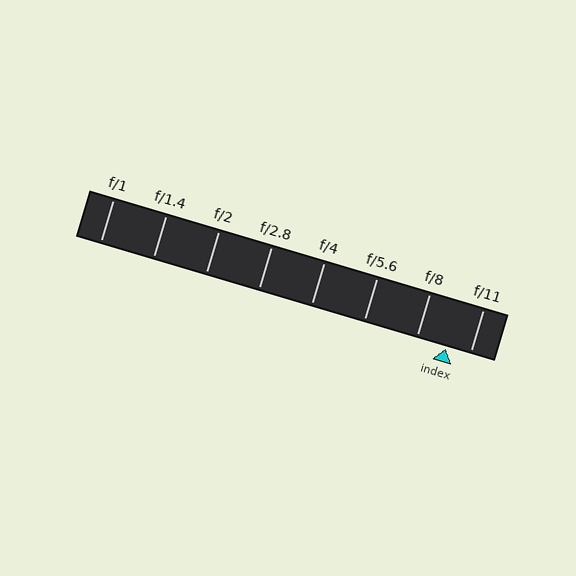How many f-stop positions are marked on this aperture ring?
There are 8 f-stop positions marked.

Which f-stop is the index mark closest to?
The index mark is closest to f/11.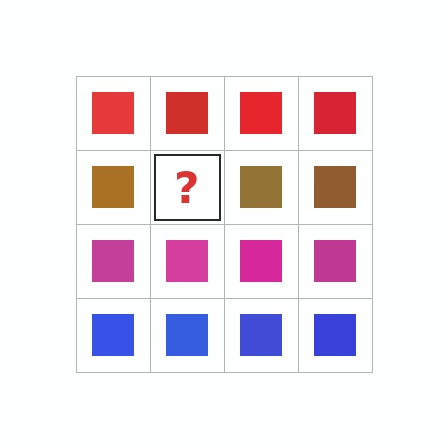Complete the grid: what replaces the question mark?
The question mark should be replaced with a brown square.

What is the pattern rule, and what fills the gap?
The rule is that each row has a consistent color. The gap should be filled with a brown square.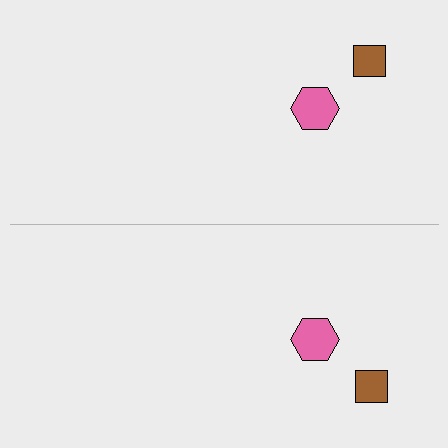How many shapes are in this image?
There are 4 shapes in this image.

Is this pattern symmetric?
Yes, this pattern has bilateral (reflection) symmetry.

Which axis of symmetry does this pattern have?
The pattern has a horizontal axis of symmetry running through the center of the image.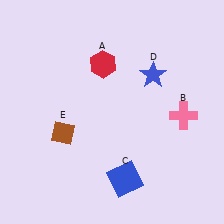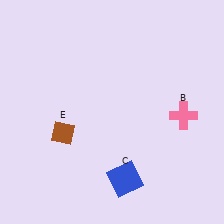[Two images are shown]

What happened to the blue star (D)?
The blue star (D) was removed in Image 2. It was in the top-right area of Image 1.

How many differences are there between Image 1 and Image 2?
There are 2 differences between the two images.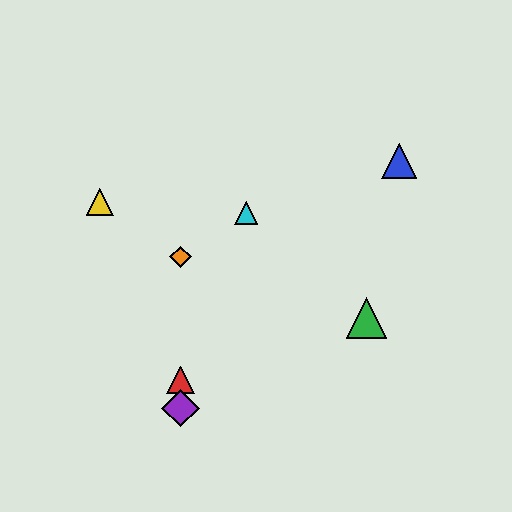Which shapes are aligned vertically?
The red triangle, the purple diamond, the orange diamond are aligned vertically.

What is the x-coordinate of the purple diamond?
The purple diamond is at x≈181.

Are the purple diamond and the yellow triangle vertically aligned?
No, the purple diamond is at x≈181 and the yellow triangle is at x≈100.